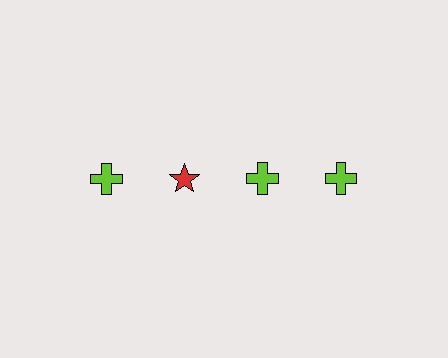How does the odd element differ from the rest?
It differs in both color (red instead of lime) and shape (star instead of cross).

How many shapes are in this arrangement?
There are 4 shapes arranged in a grid pattern.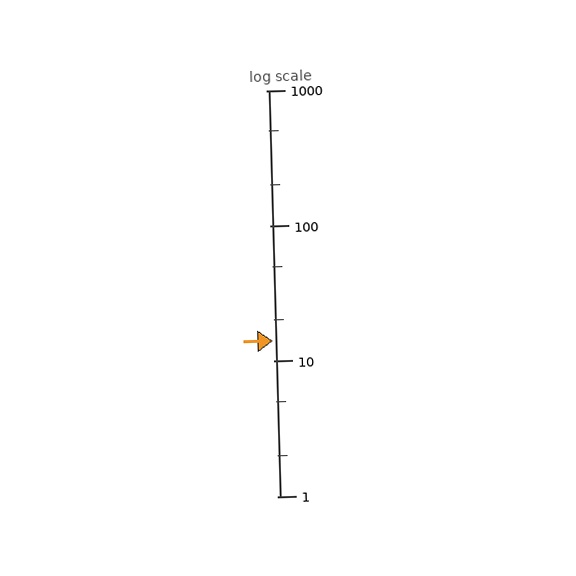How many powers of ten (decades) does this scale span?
The scale spans 3 decades, from 1 to 1000.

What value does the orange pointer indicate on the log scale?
The pointer indicates approximately 14.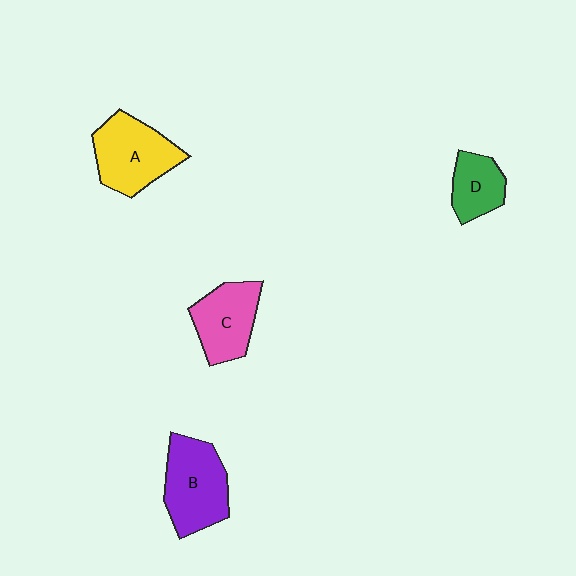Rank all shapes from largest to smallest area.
From largest to smallest: B (purple), A (yellow), C (pink), D (green).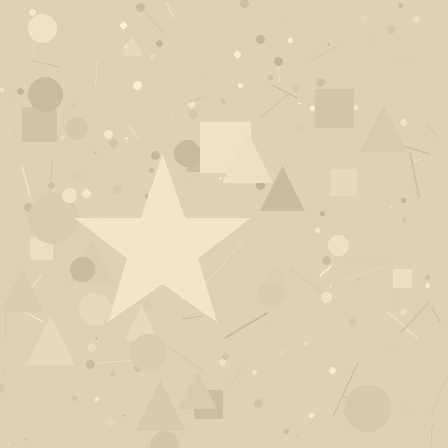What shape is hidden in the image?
A star is hidden in the image.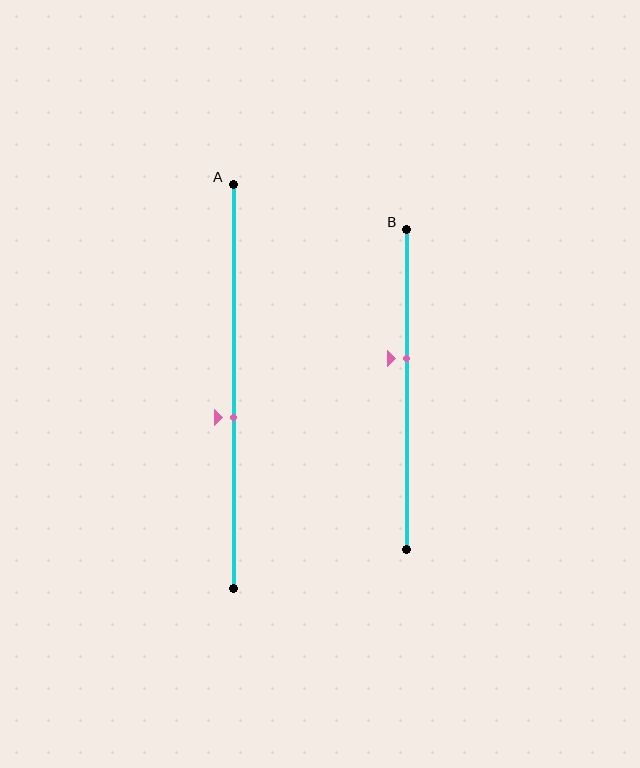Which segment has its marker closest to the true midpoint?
Segment A has its marker closest to the true midpoint.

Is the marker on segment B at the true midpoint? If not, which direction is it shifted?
No, the marker on segment B is shifted upward by about 10% of the segment length.